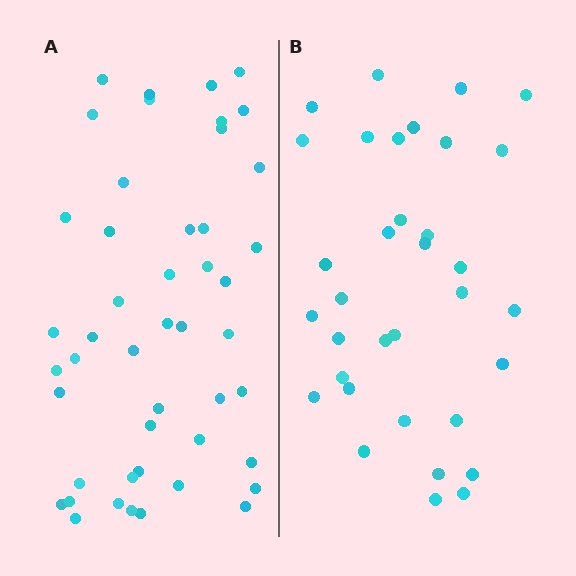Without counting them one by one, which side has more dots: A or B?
Region A (the left region) has more dots.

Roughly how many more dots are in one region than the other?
Region A has approximately 15 more dots than region B.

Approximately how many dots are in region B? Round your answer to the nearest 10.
About 30 dots. (The exact count is 34, which rounds to 30.)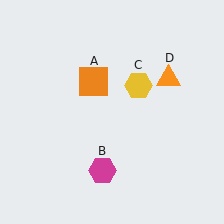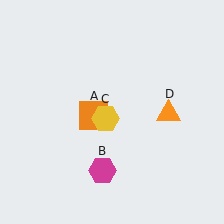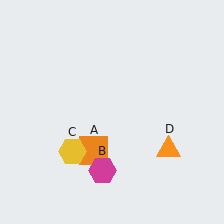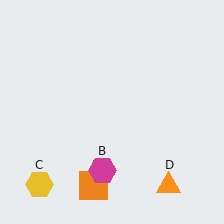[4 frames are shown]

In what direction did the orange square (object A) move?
The orange square (object A) moved down.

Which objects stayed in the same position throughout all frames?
Magenta hexagon (object B) remained stationary.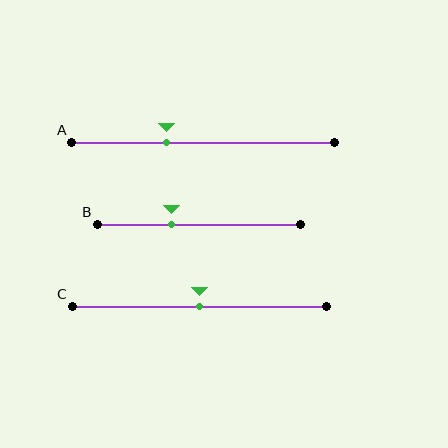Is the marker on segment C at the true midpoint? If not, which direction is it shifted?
Yes, the marker on segment C is at the true midpoint.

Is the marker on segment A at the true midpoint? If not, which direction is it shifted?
No, the marker on segment A is shifted to the left by about 14% of the segment length.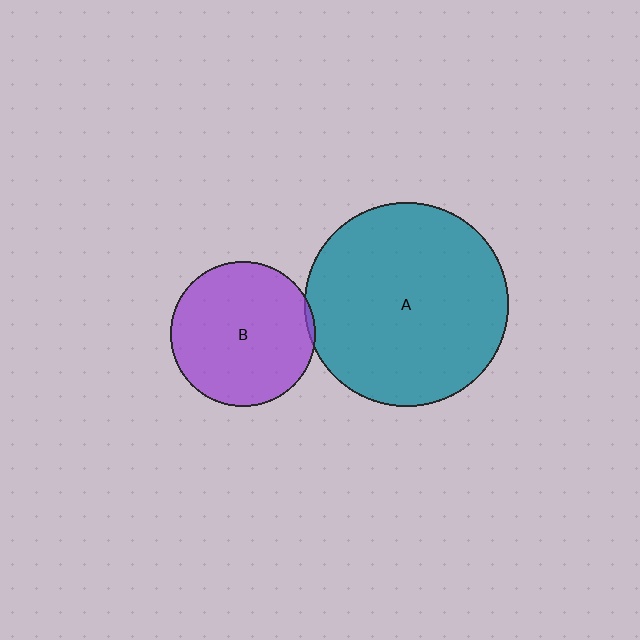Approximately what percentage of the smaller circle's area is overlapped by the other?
Approximately 5%.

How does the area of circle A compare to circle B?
Approximately 2.0 times.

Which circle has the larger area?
Circle A (teal).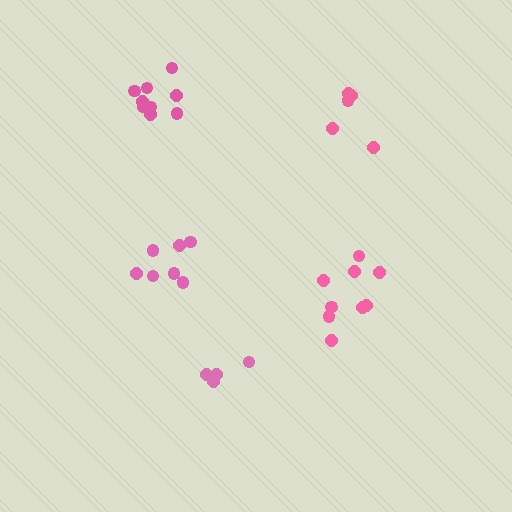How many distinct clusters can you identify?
There are 5 distinct clusters.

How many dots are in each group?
Group 1: 7 dots, Group 2: 9 dots, Group 3: 5 dots, Group 4: 9 dots, Group 5: 5 dots (35 total).